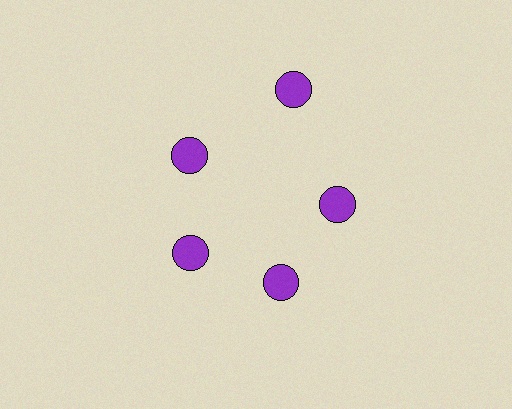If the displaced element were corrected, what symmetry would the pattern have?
It would have 5-fold rotational symmetry — the pattern would map onto itself every 72 degrees.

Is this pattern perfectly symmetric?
No. The 5 purple circles are arranged in a ring, but one element near the 1 o'clock position is pushed outward from the center, breaking the 5-fold rotational symmetry.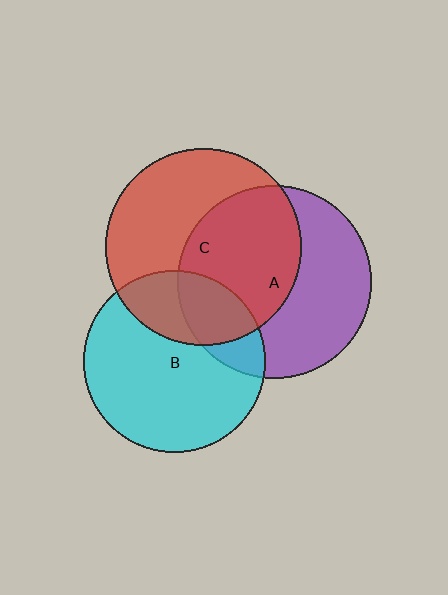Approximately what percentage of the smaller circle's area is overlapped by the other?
Approximately 50%.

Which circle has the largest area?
Circle C (red).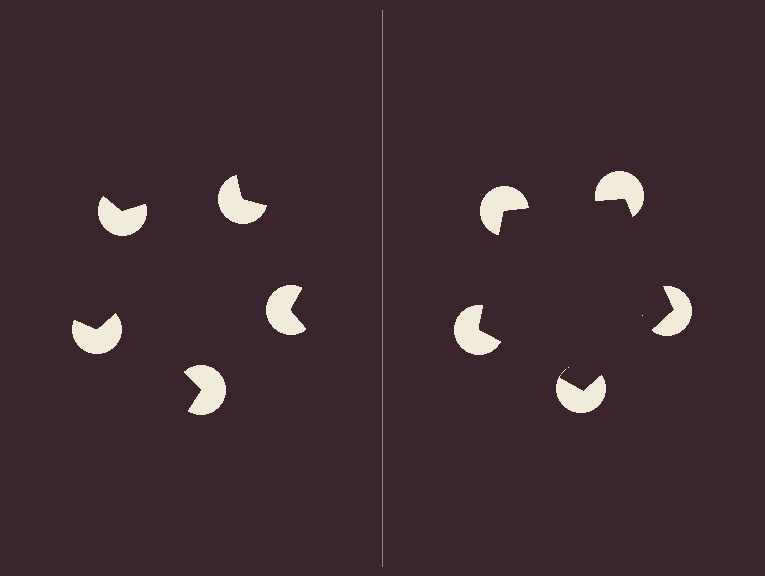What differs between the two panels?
The pac-man discs are positioned identically on both sides; only the wedge orientations differ. On the right they align to a pentagon; on the left they are misaligned.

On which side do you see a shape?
An illusory pentagon appears on the right side. On the left side the wedge cuts are rotated, so no coherent shape forms.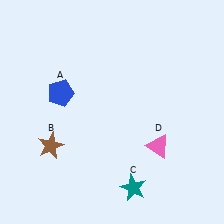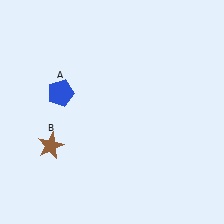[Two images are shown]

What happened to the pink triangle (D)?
The pink triangle (D) was removed in Image 2. It was in the bottom-right area of Image 1.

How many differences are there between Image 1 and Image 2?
There are 2 differences between the two images.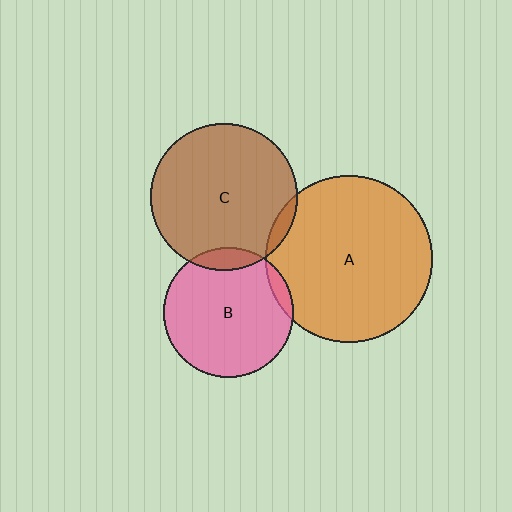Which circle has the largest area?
Circle A (orange).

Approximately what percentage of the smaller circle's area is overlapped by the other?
Approximately 5%.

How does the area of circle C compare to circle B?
Approximately 1.3 times.